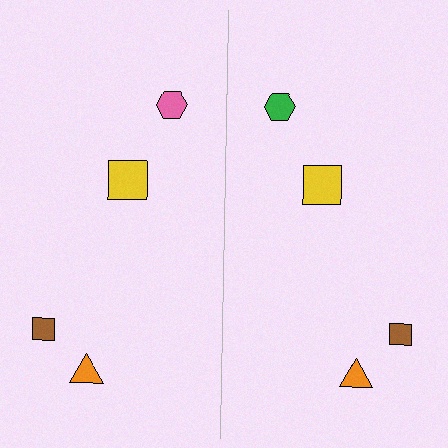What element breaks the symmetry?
The green hexagon on the right side breaks the symmetry — its mirror counterpart is pink.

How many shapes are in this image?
There are 8 shapes in this image.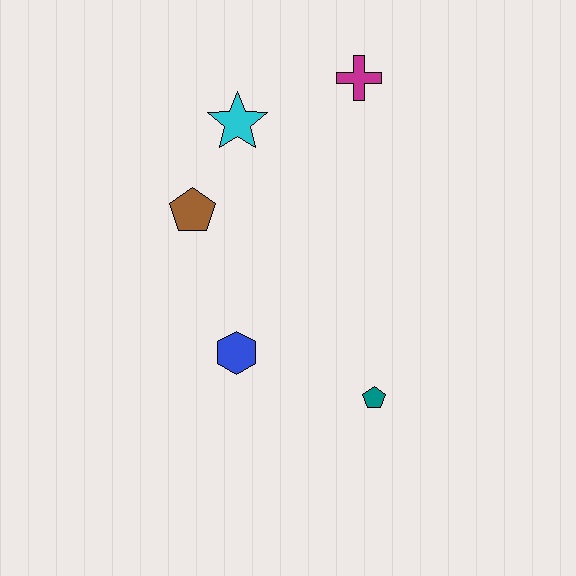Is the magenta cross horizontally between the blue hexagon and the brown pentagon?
No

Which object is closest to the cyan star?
The brown pentagon is closest to the cyan star.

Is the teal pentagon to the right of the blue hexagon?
Yes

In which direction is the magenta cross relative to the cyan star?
The magenta cross is to the right of the cyan star.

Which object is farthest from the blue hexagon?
The magenta cross is farthest from the blue hexagon.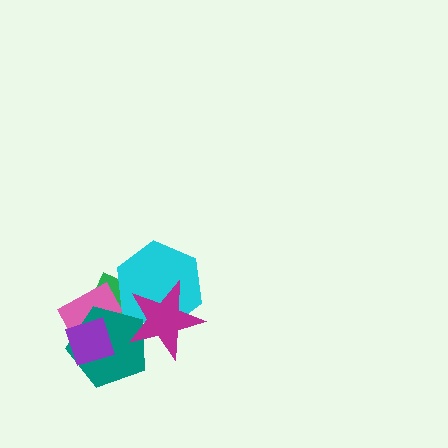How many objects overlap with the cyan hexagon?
3 objects overlap with the cyan hexagon.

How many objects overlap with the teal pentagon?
5 objects overlap with the teal pentagon.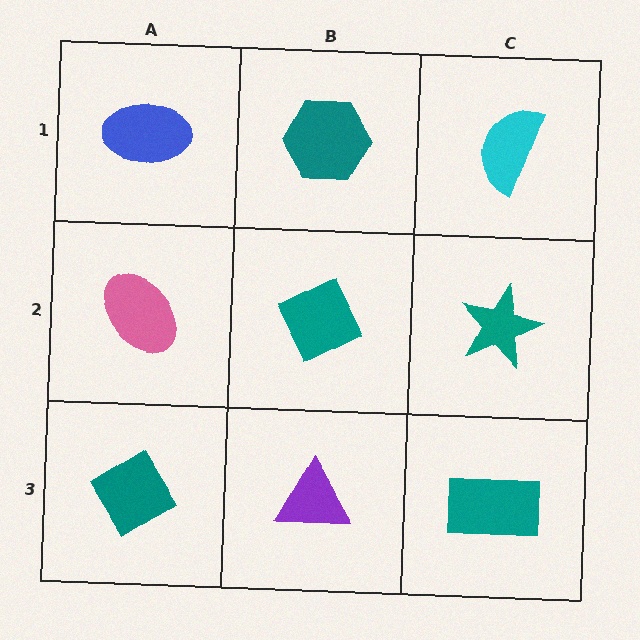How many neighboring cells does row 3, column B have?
3.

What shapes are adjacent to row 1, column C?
A teal star (row 2, column C), a teal hexagon (row 1, column B).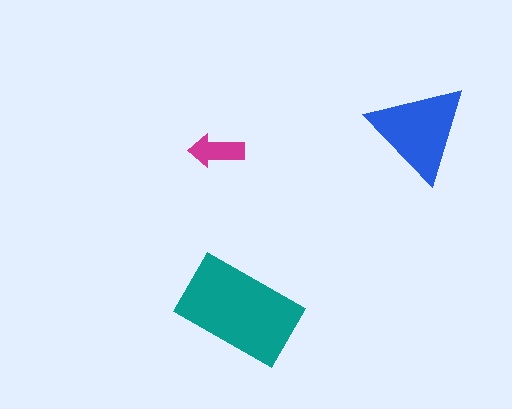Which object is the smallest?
The magenta arrow.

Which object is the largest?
The teal rectangle.